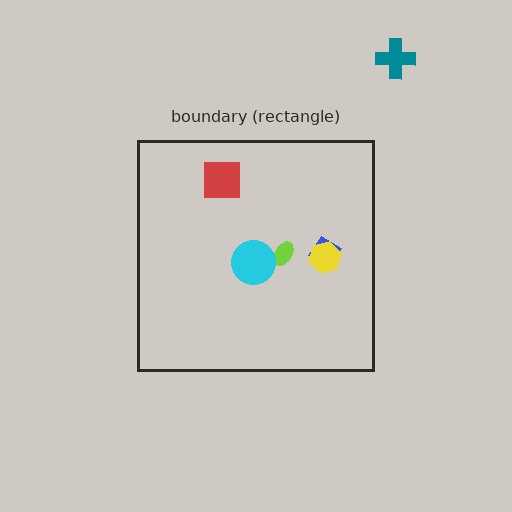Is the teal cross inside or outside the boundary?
Outside.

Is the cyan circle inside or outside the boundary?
Inside.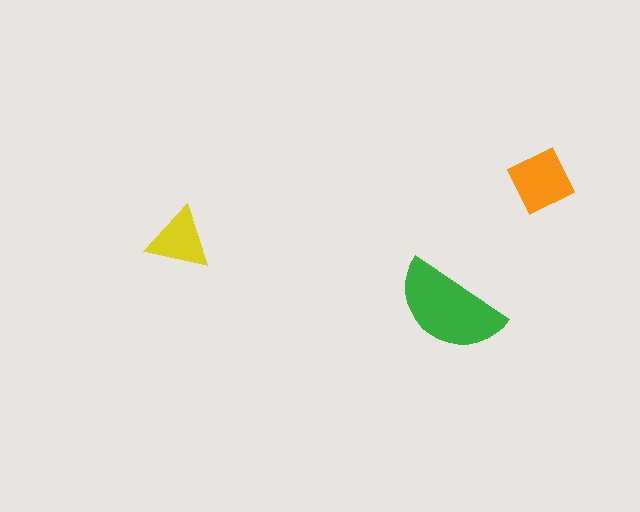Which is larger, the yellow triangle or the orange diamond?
The orange diamond.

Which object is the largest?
The green semicircle.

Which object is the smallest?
The yellow triangle.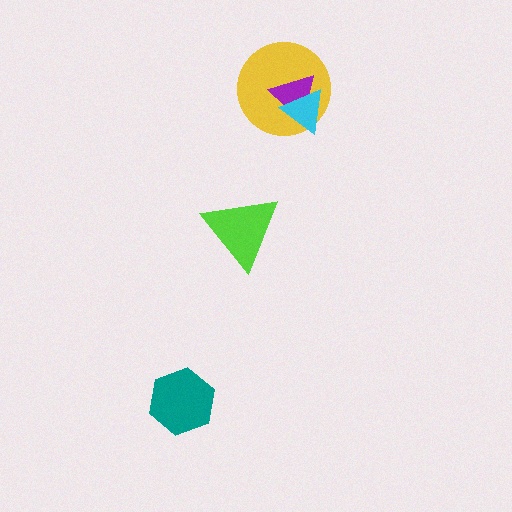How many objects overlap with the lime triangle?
0 objects overlap with the lime triangle.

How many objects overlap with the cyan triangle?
2 objects overlap with the cyan triangle.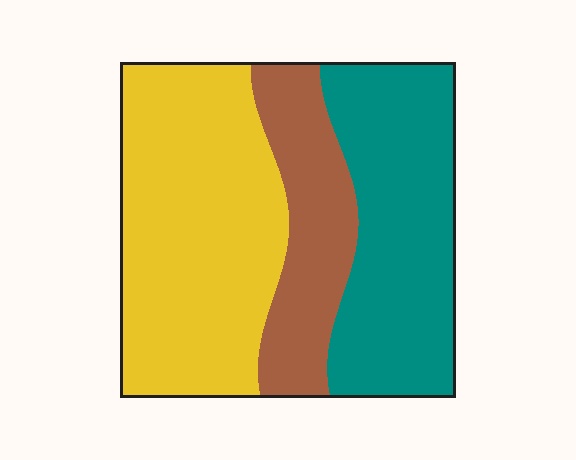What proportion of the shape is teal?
Teal covers 35% of the shape.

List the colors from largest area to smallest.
From largest to smallest: yellow, teal, brown.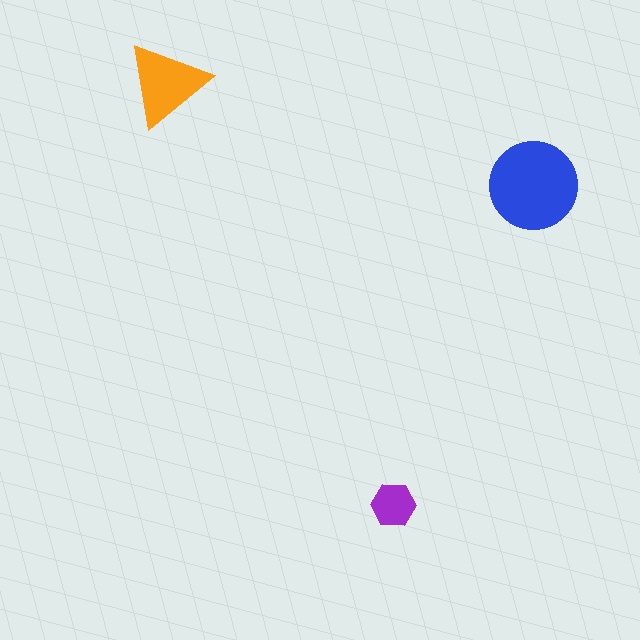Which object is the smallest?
The purple hexagon.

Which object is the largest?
The blue circle.